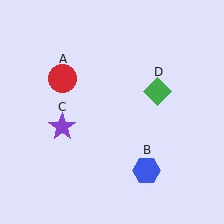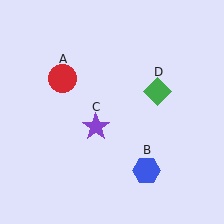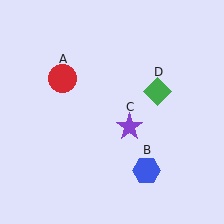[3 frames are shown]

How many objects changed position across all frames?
1 object changed position: purple star (object C).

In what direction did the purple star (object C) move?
The purple star (object C) moved right.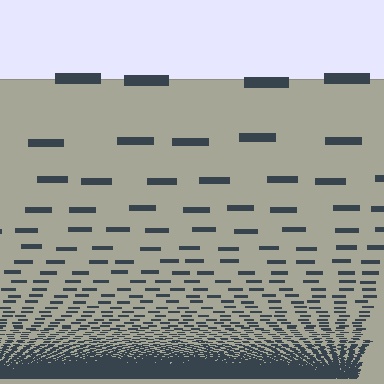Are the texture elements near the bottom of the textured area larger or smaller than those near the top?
Smaller. The gradient is inverted — elements near the bottom are smaller and denser.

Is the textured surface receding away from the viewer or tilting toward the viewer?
The surface appears to tilt toward the viewer. Texture elements get larger and sparser toward the top.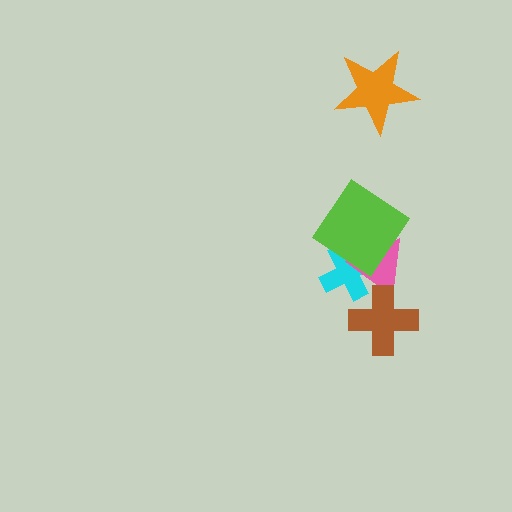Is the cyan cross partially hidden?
Yes, it is partially covered by another shape.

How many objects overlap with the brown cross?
1 object overlaps with the brown cross.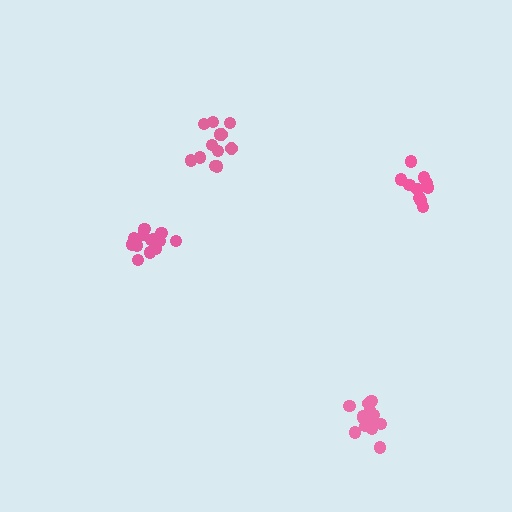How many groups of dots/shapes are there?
There are 4 groups.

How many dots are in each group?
Group 1: 13 dots, Group 2: 16 dots, Group 3: 12 dots, Group 4: 10 dots (51 total).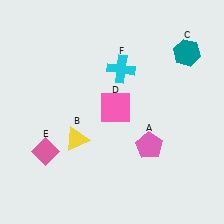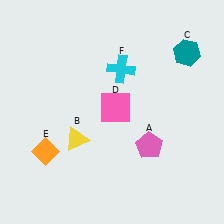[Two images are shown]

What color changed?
The diamond (E) changed from pink in Image 1 to orange in Image 2.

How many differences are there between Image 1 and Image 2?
There is 1 difference between the two images.